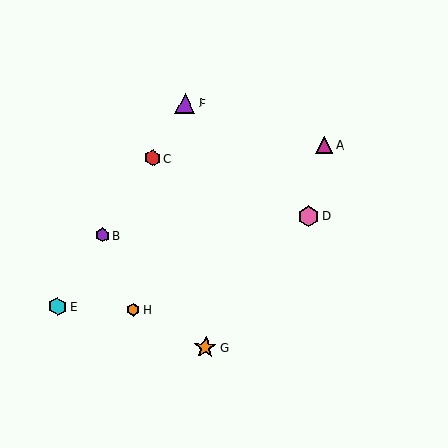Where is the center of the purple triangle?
The center of the purple triangle is at (185, 104).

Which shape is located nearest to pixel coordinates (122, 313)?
The orange hexagon (labeled H) at (134, 310) is nearest to that location.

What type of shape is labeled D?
Shape D is a pink hexagon.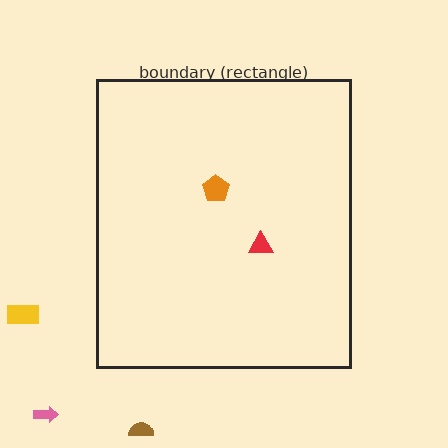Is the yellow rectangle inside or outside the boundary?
Outside.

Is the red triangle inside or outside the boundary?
Inside.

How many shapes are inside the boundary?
2 inside, 3 outside.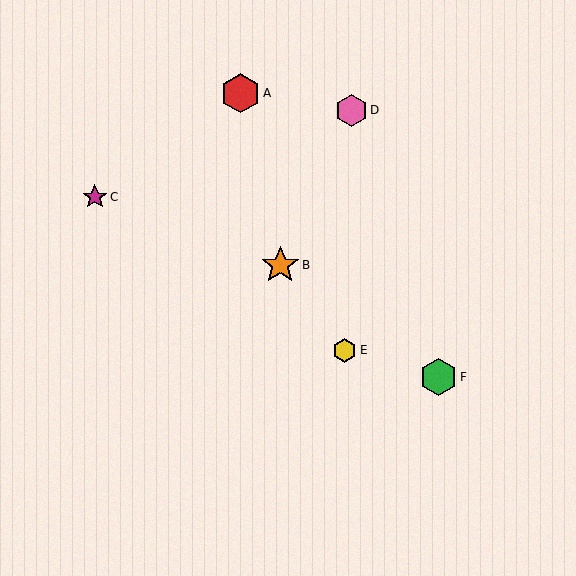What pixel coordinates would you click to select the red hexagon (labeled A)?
Click at (240, 93) to select the red hexagon A.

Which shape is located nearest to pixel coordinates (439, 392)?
The green hexagon (labeled F) at (438, 377) is nearest to that location.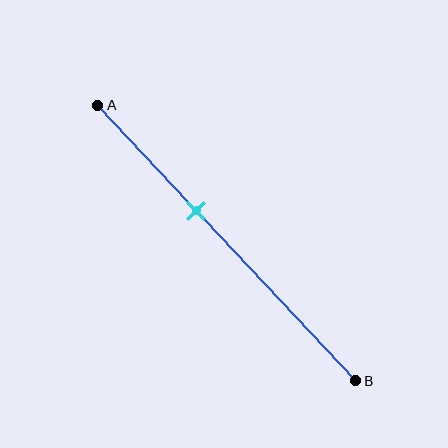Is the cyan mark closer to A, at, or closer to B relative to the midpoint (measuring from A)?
The cyan mark is closer to point A than the midpoint of segment AB.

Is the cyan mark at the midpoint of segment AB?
No, the mark is at about 40% from A, not at the 50% midpoint.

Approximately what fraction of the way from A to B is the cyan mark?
The cyan mark is approximately 40% of the way from A to B.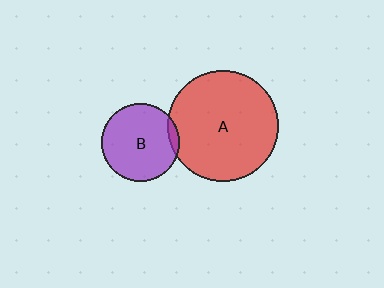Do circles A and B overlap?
Yes.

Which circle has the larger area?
Circle A (red).